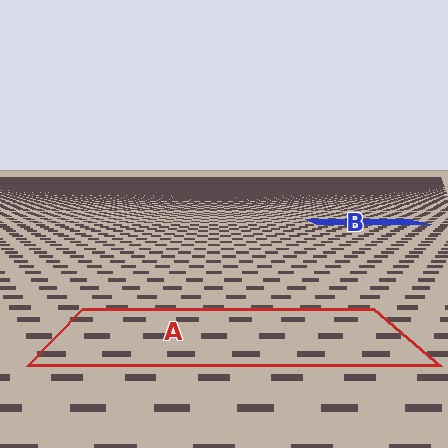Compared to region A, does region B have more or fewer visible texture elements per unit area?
Region B has more texture elements per unit area — they are packed more densely because it is farther away.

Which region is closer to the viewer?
Region A is closer. The texture elements there are larger and more spread out.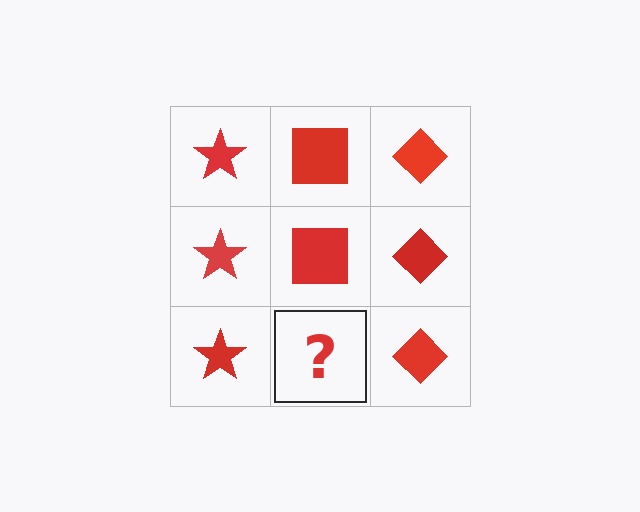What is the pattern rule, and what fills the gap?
The rule is that each column has a consistent shape. The gap should be filled with a red square.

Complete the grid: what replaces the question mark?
The question mark should be replaced with a red square.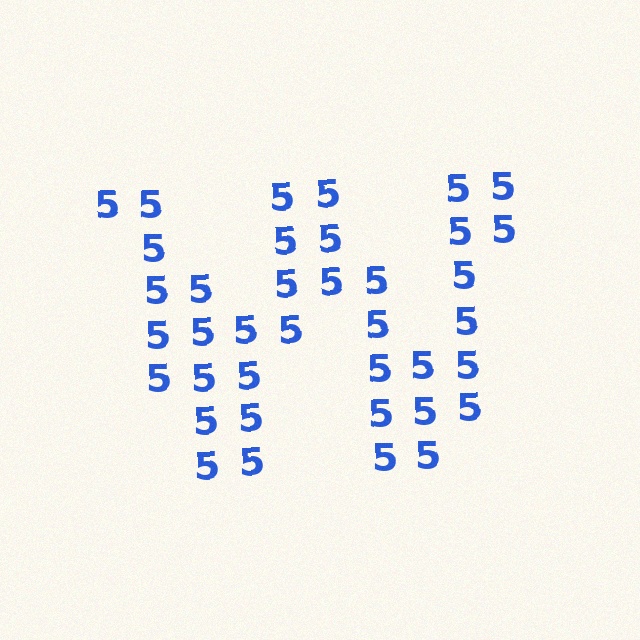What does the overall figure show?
The overall figure shows the letter W.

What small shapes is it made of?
It is made of small digit 5's.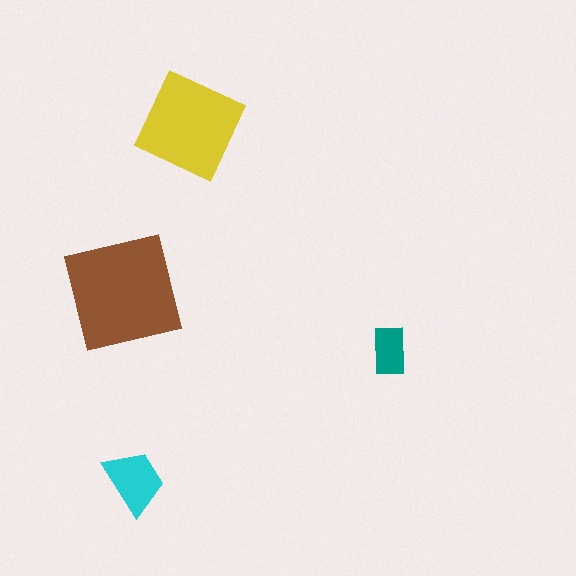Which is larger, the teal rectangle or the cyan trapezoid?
The cyan trapezoid.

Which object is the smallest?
The teal rectangle.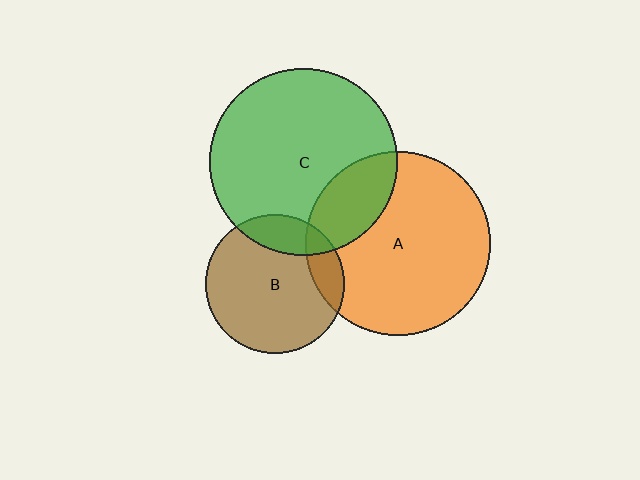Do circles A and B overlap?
Yes.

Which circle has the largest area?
Circle C (green).